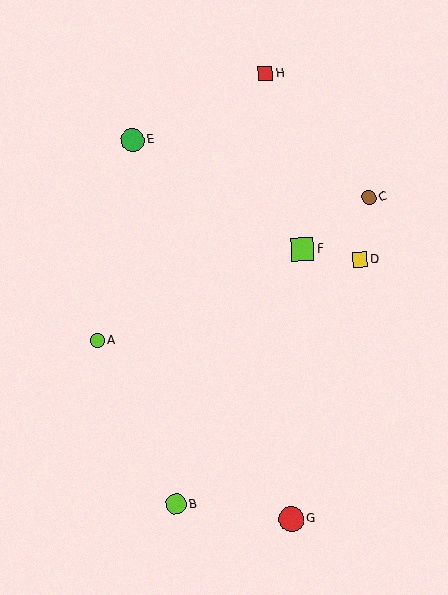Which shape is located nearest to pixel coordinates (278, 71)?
The red square (labeled H) at (265, 74) is nearest to that location.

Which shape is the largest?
The red circle (labeled G) is the largest.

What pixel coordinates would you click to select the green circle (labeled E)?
Click at (132, 140) to select the green circle E.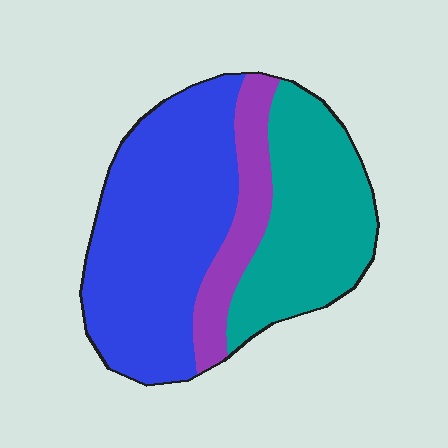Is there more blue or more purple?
Blue.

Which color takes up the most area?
Blue, at roughly 50%.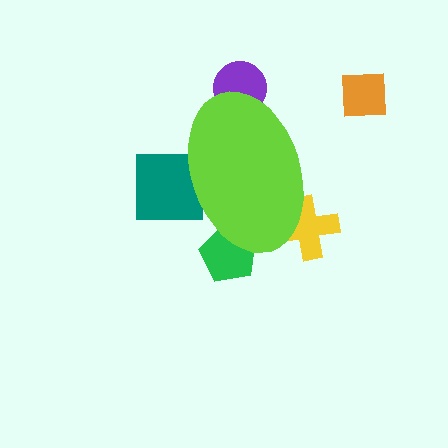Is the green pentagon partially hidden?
Yes, the green pentagon is partially hidden behind the lime ellipse.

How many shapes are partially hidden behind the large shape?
4 shapes are partially hidden.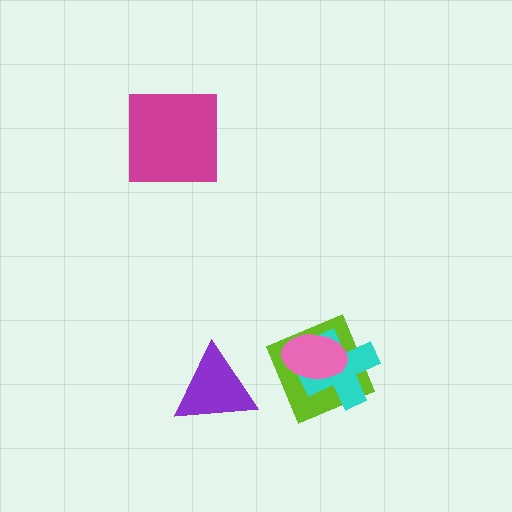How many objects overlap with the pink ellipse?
2 objects overlap with the pink ellipse.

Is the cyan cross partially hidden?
Yes, it is partially covered by another shape.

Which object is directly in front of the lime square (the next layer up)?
The cyan cross is directly in front of the lime square.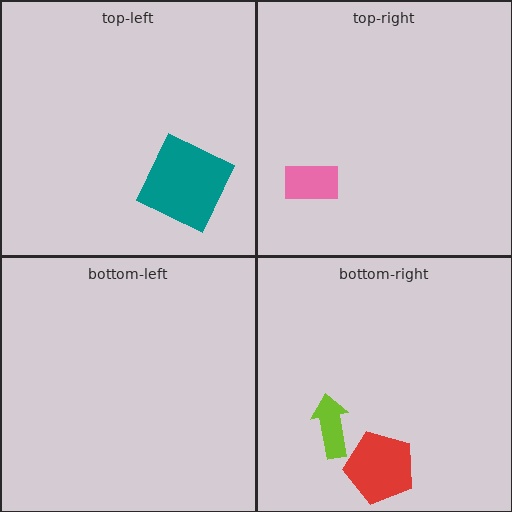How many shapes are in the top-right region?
1.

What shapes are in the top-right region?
The pink rectangle.